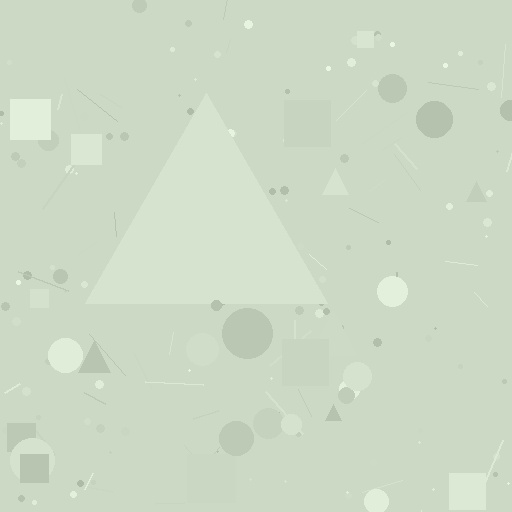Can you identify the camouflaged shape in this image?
The camouflaged shape is a triangle.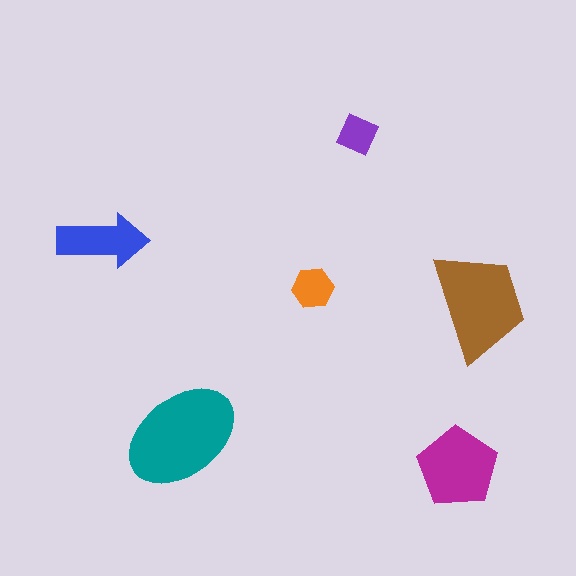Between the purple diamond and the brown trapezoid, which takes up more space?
The brown trapezoid.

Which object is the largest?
The teal ellipse.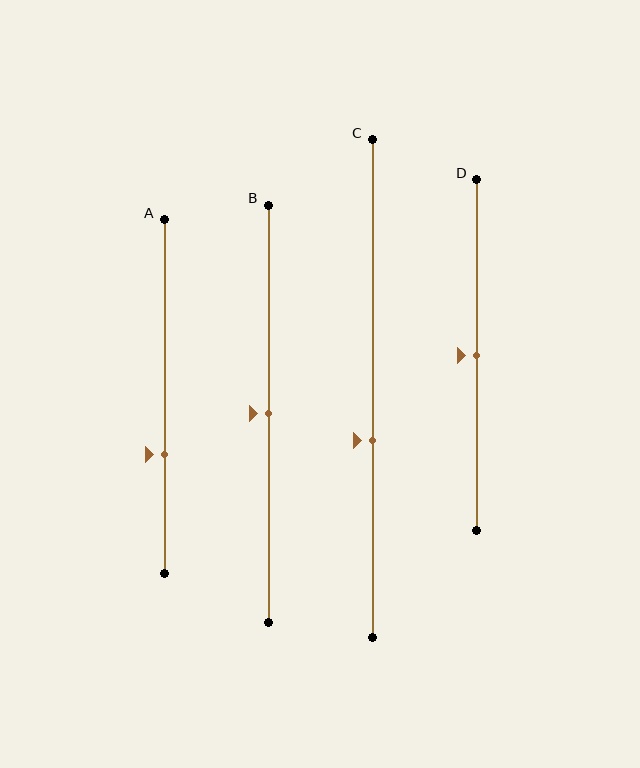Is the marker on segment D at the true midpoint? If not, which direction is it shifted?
Yes, the marker on segment D is at the true midpoint.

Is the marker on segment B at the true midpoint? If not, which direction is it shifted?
Yes, the marker on segment B is at the true midpoint.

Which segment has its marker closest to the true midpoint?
Segment B has its marker closest to the true midpoint.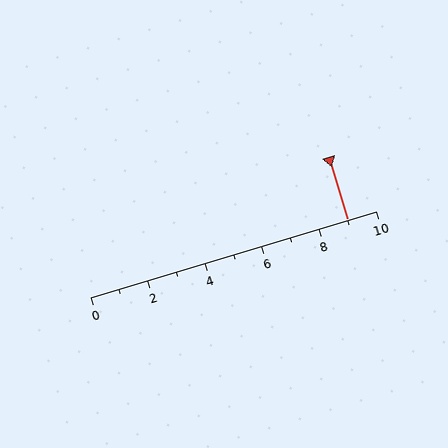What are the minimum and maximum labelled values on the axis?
The axis runs from 0 to 10.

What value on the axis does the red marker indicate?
The marker indicates approximately 9.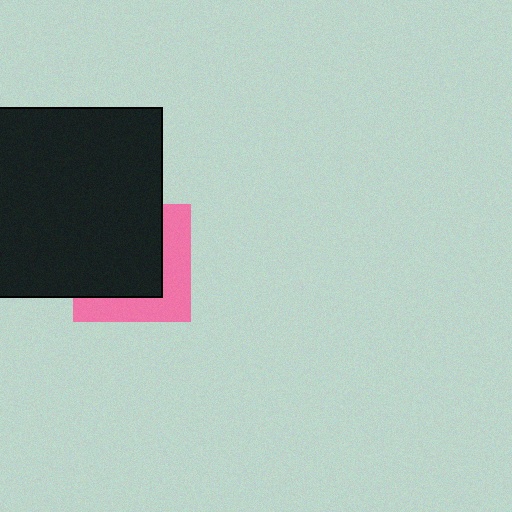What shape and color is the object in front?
The object in front is a black square.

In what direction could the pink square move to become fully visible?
The pink square could move toward the lower-right. That would shift it out from behind the black square entirely.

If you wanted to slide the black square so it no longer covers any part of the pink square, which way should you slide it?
Slide it toward the upper-left — that is the most direct way to separate the two shapes.